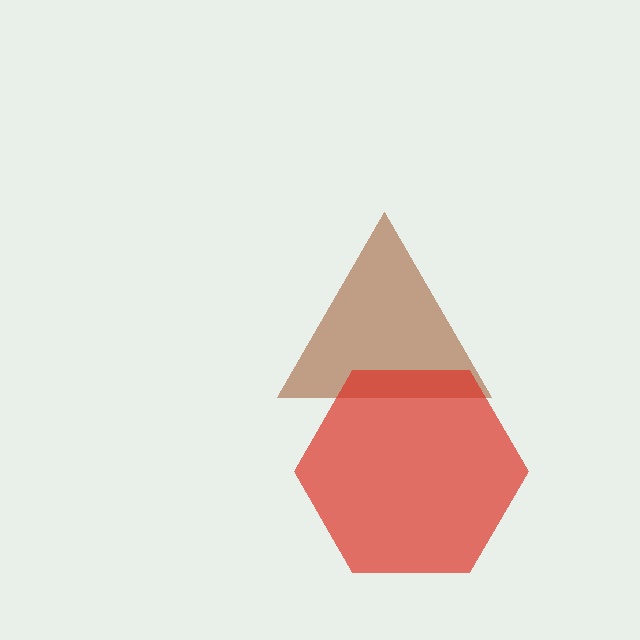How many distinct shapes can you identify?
There are 2 distinct shapes: a brown triangle, a red hexagon.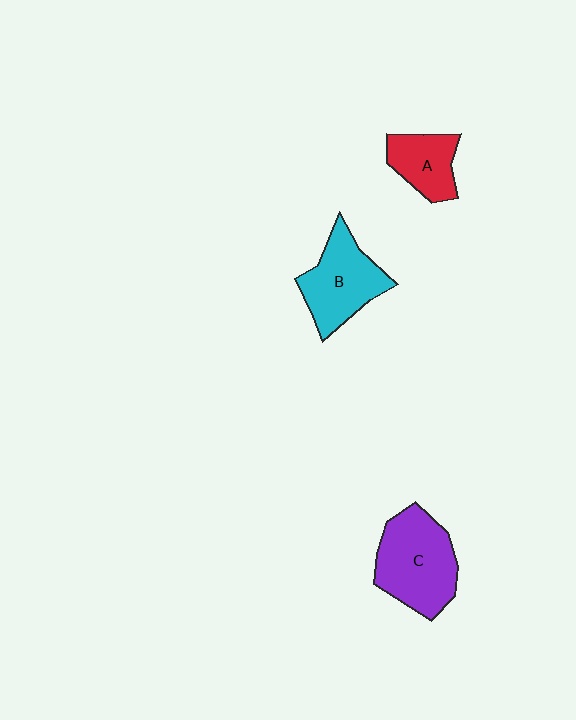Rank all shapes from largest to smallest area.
From largest to smallest: C (purple), B (cyan), A (red).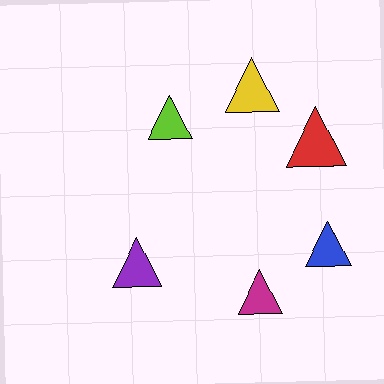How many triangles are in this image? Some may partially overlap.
There are 6 triangles.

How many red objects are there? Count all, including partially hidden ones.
There is 1 red object.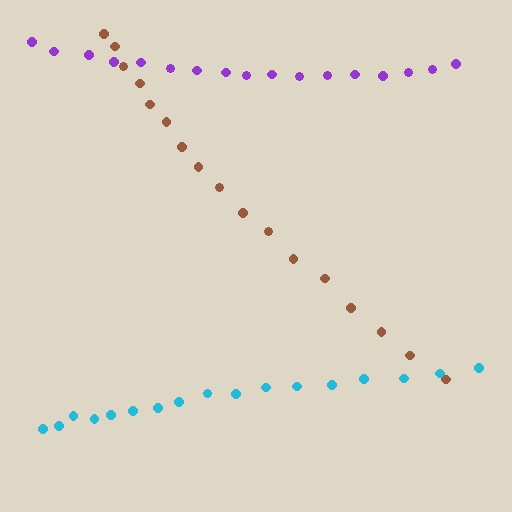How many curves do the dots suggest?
There are 3 distinct paths.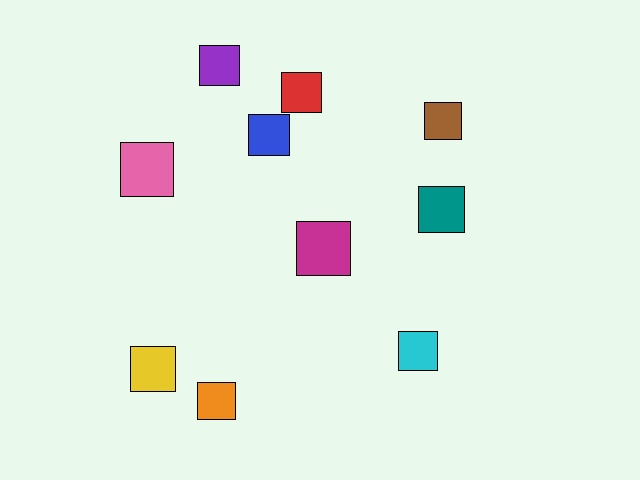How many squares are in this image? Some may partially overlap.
There are 10 squares.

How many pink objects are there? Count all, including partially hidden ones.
There is 1 pink object.